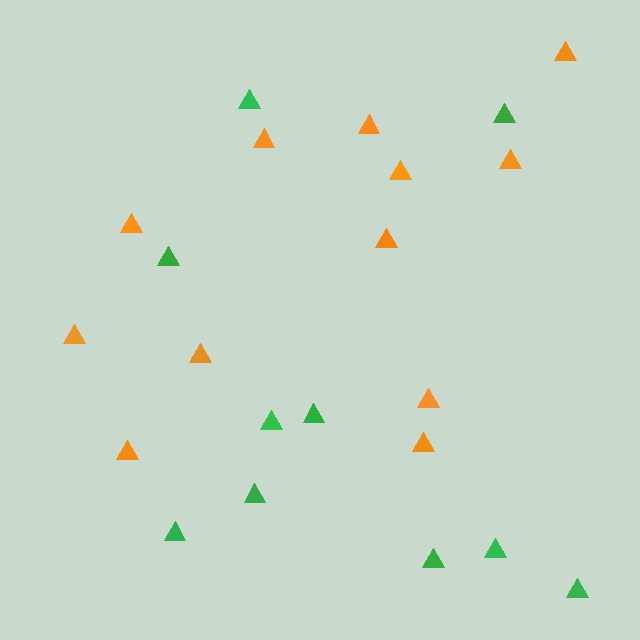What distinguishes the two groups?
There are 2 groups: one group of orange triangles (12) and one group of green triangles (10).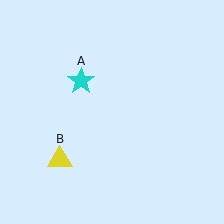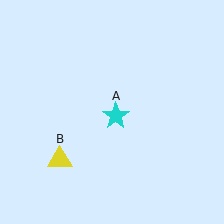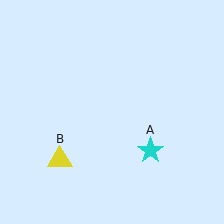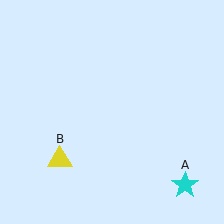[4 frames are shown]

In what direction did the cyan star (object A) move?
The cyan star (object A) moved down and to the right.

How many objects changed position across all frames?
1 object changed position: cyan star (object A).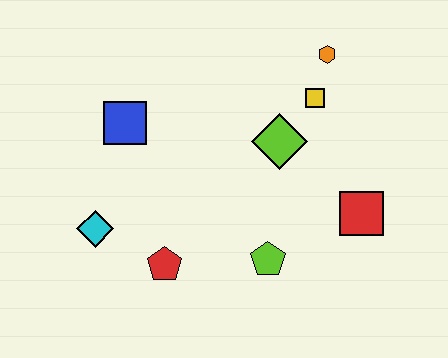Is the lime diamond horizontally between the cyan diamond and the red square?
Yes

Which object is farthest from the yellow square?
The cyan diamond is farthest from the yellow square.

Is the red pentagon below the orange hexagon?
Yes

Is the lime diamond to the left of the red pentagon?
No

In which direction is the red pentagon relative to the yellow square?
The red pentagon is below the yellow square.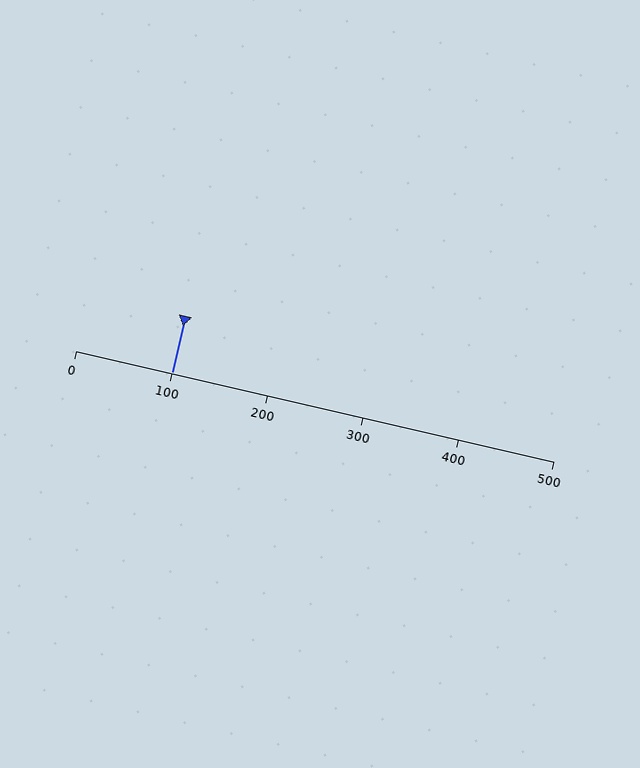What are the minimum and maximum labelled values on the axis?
The axis runs from 0 to 500.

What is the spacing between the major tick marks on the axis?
The major ticks are spaced 100 apart.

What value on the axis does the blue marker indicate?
The marker indicates approximately 100.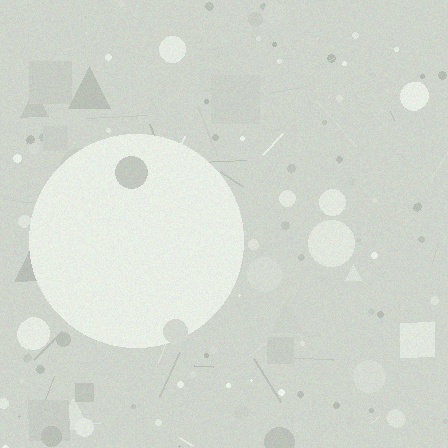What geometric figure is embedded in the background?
A circle is embedded in the background.